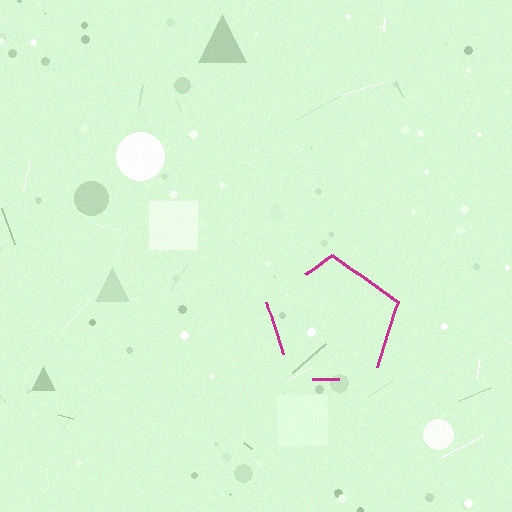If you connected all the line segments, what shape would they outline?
They would outline a pentagon.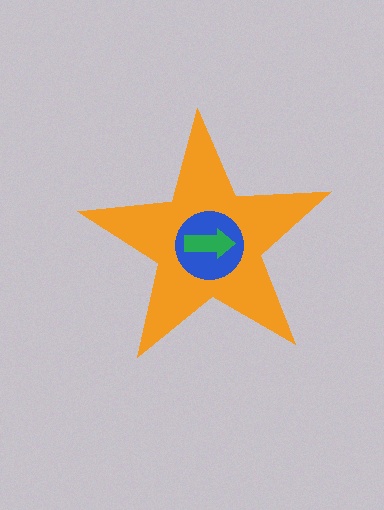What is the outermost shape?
The orange star.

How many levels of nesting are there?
3.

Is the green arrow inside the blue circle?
Yes.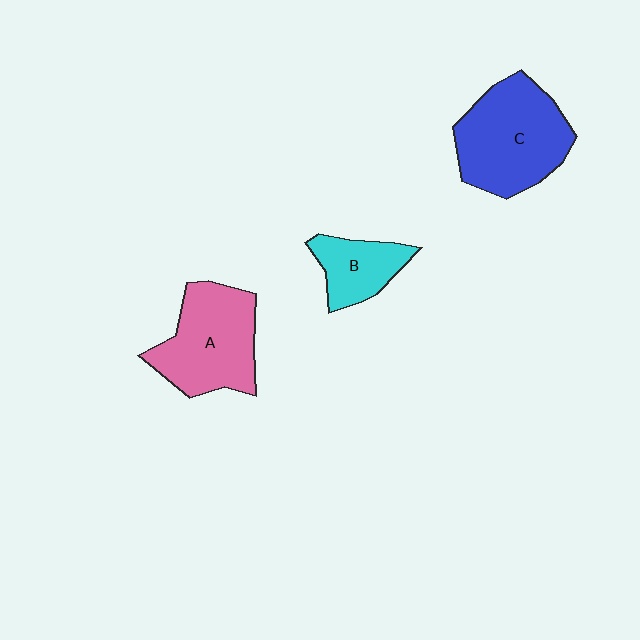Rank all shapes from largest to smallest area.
From largest to smallest: C (blue), A (pink), B (cyan).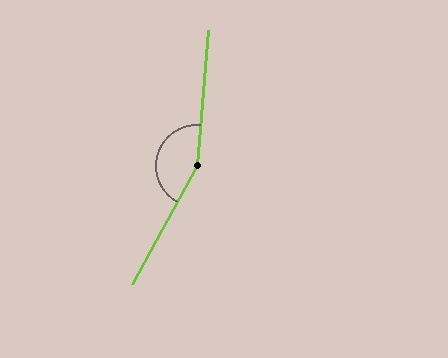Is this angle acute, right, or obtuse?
It is obtuse.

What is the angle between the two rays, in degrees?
Approximately 156 degrees.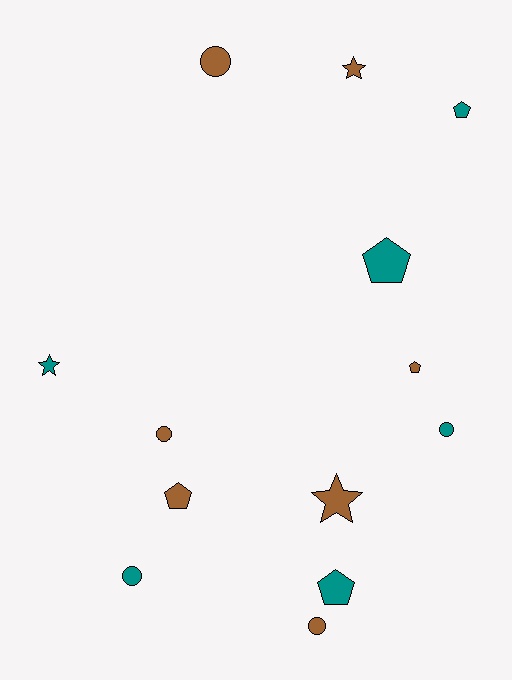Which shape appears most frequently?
Pentagon, with 5 objects.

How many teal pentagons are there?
There are 3 teal pentagons.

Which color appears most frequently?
Brown, with 7 objects.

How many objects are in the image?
There are 13 objects.